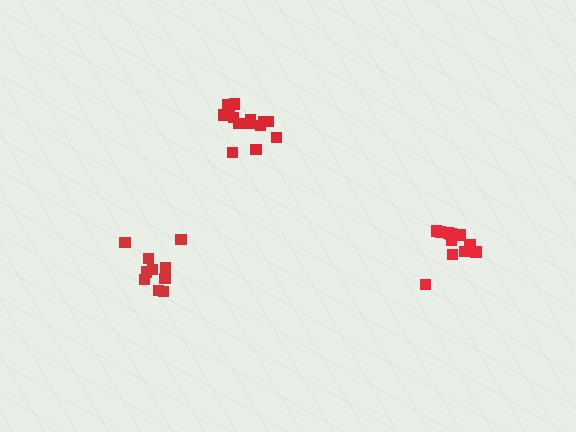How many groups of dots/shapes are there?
There are 3 groups.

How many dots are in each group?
Group 1: 10 dots, Group 2: 14 dots, Group 3: 13 dots (37 total).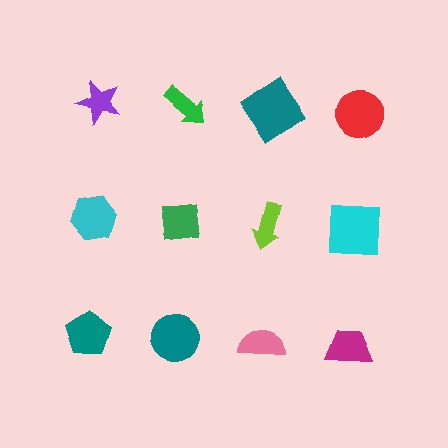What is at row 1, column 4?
A red circle.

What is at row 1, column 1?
A purple star.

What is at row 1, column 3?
A teal diamond.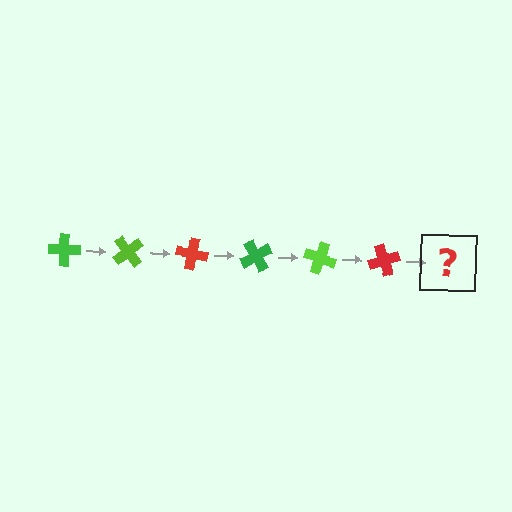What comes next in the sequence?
The next element should be a green cross, rotated 300 degrees from the start.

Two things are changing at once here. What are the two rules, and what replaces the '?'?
The two rules are that it rotates 50 degrees each step and the color cycles through green, lime, and red. The '?' should be a green cross, rotated 300 degrees from the start.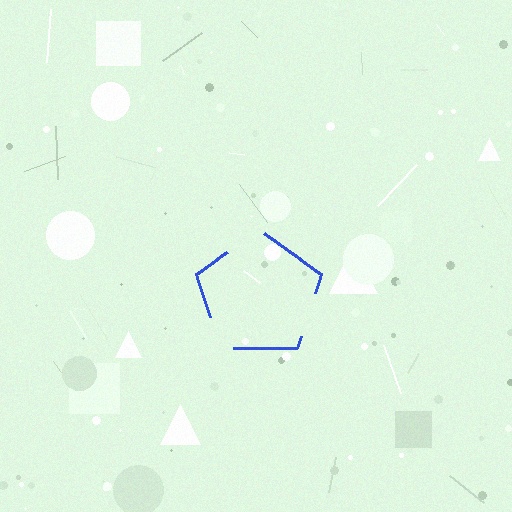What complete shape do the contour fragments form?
The contour fragments form a pentagon.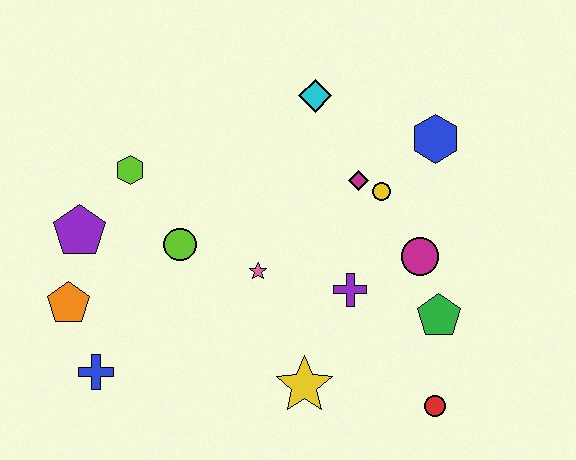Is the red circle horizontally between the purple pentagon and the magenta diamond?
No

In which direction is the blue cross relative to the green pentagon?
The blue cross is to the left of the green pentagon.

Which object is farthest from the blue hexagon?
The blue cross is farthest from the blue hexagon.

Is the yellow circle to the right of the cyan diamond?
Yes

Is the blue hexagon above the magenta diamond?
Yes